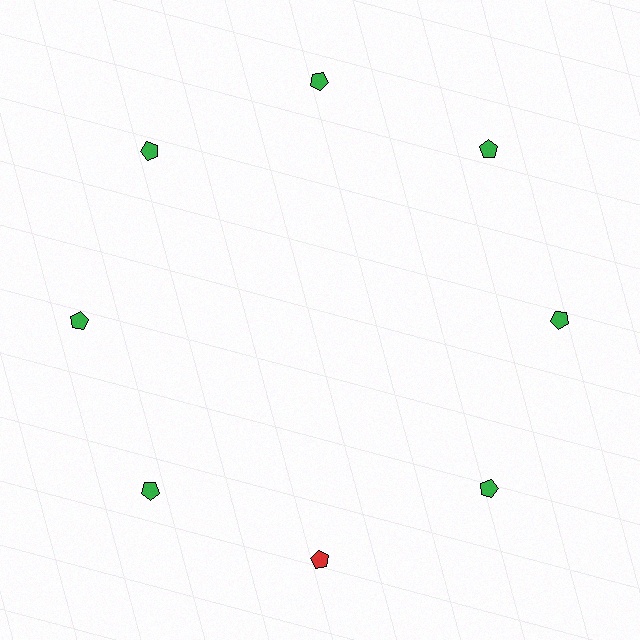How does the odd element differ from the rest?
It has a different color: red instead of green.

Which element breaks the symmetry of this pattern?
The red pentagon at roughly the 6 o'clock position breaks the symmetry. All other shapes are green pentagons.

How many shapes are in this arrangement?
There are 8 shapes arranged in a ring pattern.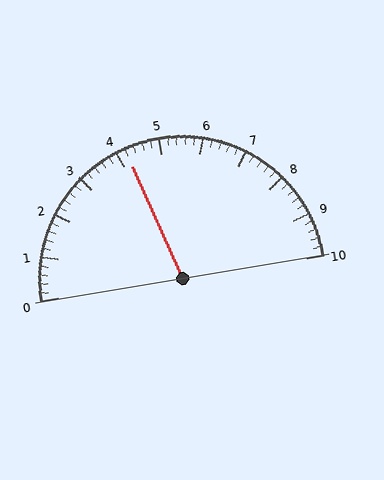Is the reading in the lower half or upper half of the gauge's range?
The reading is in the lower half of the range (0 to 10).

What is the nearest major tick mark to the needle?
The nearest major tick mark is 4.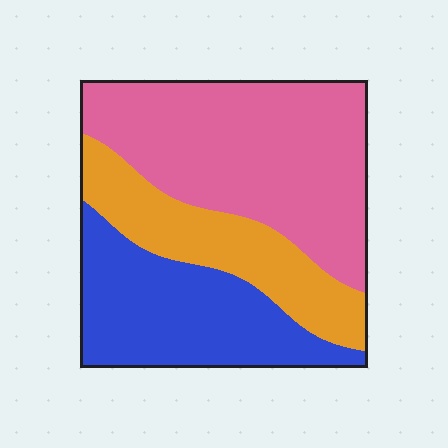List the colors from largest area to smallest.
From largest to smallest: pink, blue, orange.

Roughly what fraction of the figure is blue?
Blue takes up about one third (1/3) of the figure.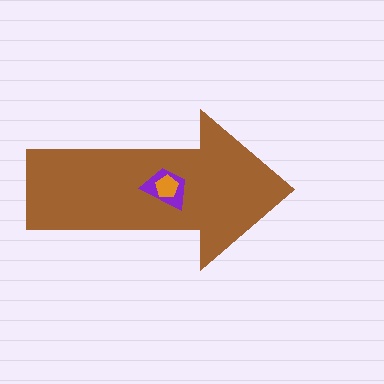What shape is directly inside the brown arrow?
The purple trapezoid.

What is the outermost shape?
The brown arrow.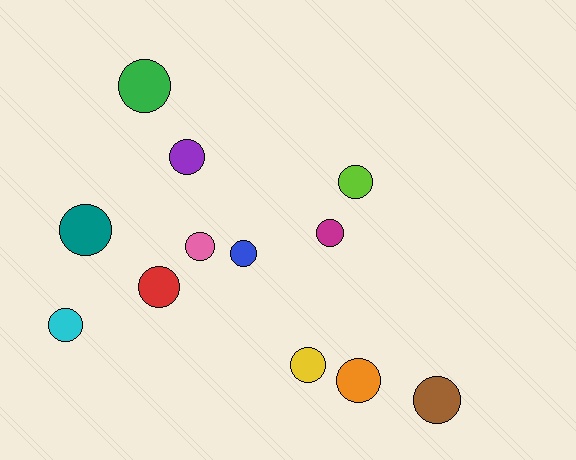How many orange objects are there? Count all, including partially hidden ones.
There is 1 orange object.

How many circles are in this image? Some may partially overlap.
There are 12 circles.